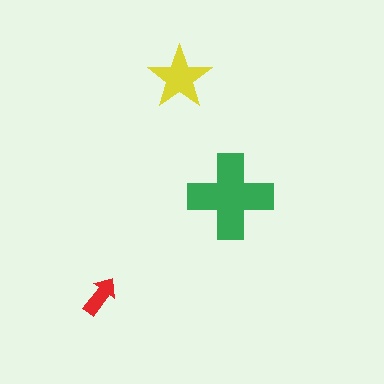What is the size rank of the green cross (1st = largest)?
1st.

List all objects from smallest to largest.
The red arrow, the yellow star, the green cross.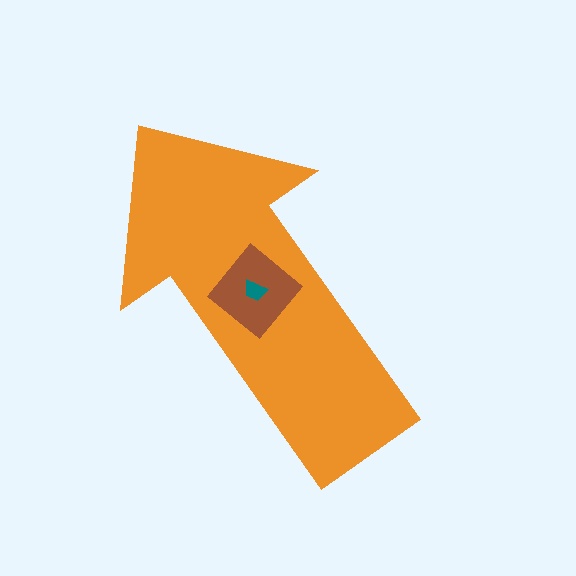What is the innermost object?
The teal trapezoid.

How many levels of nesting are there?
3.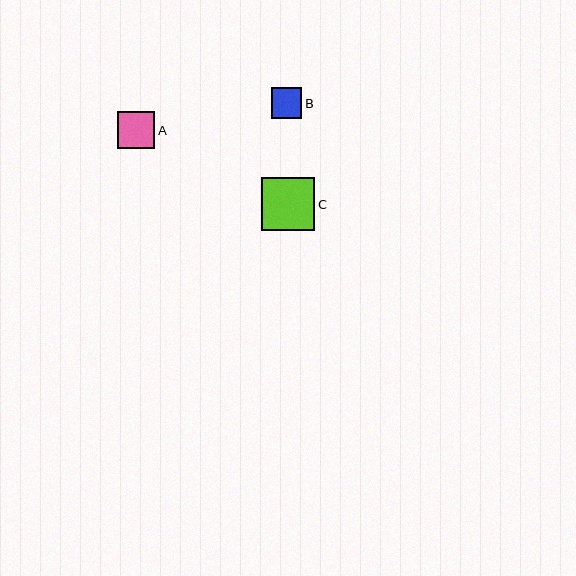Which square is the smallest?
Square B is the smallest with a size of approximately 31 pixels.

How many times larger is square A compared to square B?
Square A is approximately 1.2 times the size of square B.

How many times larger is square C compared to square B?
Square C is approximately 1.7 times the size of square B.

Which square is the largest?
Square C is the largest with a size of approximately 53 pixels.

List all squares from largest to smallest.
From largest to smallest: C, A, B.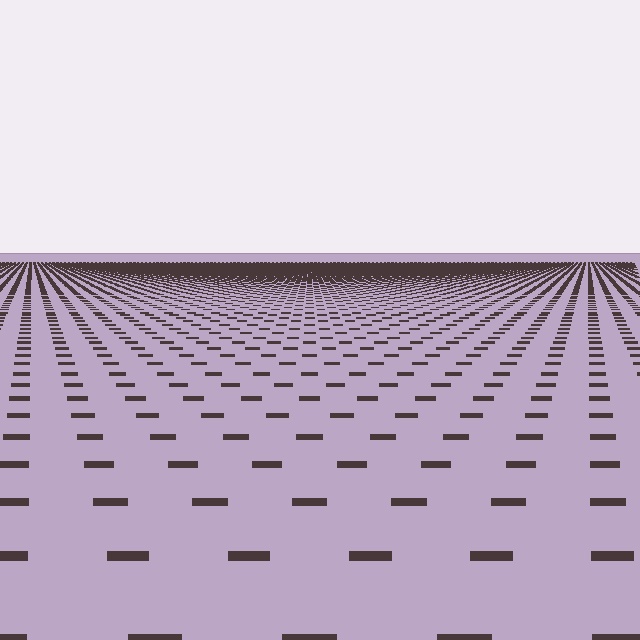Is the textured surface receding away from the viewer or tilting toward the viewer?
The surface is receding away from the viewer. Texture elements get smaller and denser toward the top.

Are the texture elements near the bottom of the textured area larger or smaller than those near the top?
Larger. Near the bottom, elements are closer to the viewer and appear at a bigger on-screen size.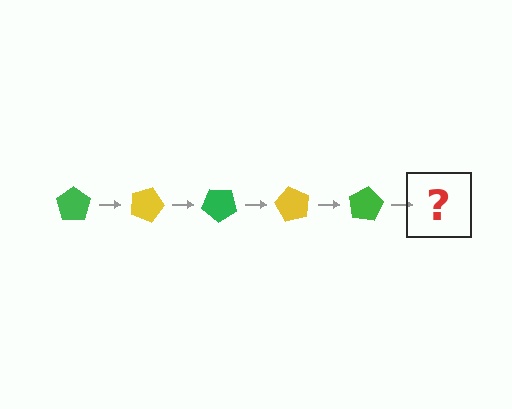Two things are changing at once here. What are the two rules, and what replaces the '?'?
The two rules are that it rotates 20 degrees each step and the color cycles through green and yellow. The '?' should be a yellow pentagon, rotated 100 degrees from the start.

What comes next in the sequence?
The next element should be a yellow pentagon, rotated 100 degrees from the start.